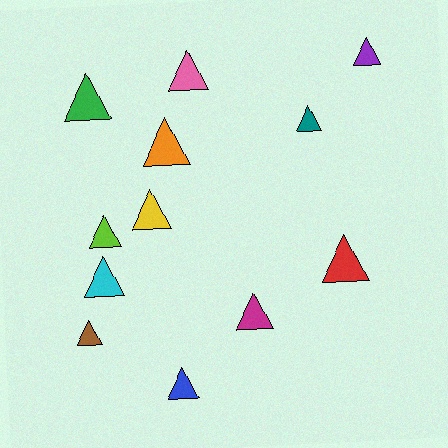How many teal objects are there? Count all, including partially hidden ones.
There is 1 teal object.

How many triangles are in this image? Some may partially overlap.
There are 12 triangles.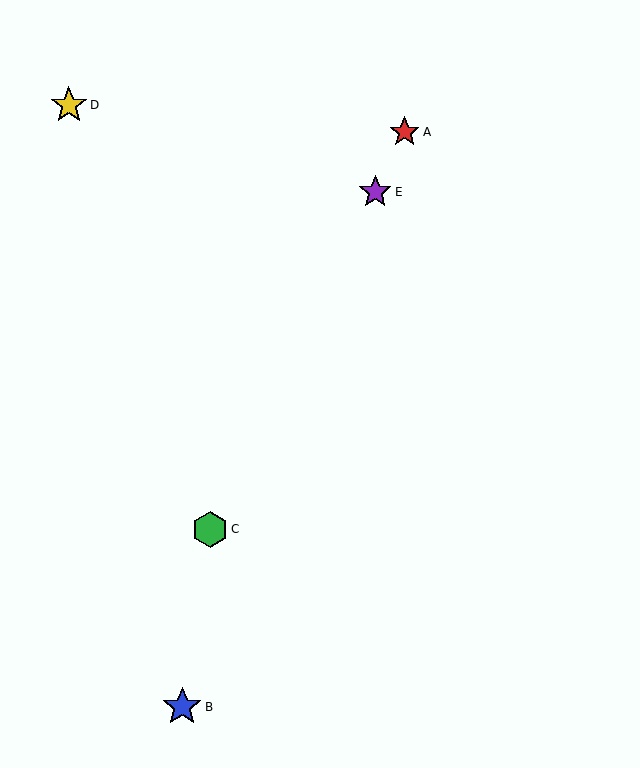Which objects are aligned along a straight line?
Objects A, C, E are aligned along a straight line.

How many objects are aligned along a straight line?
3 objects (A, C, E) are aligned along a straight line.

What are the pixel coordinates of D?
Object D is at (69, 105).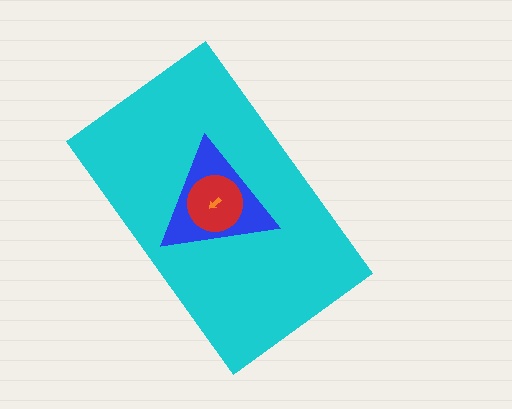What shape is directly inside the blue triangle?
The red circle.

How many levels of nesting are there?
4.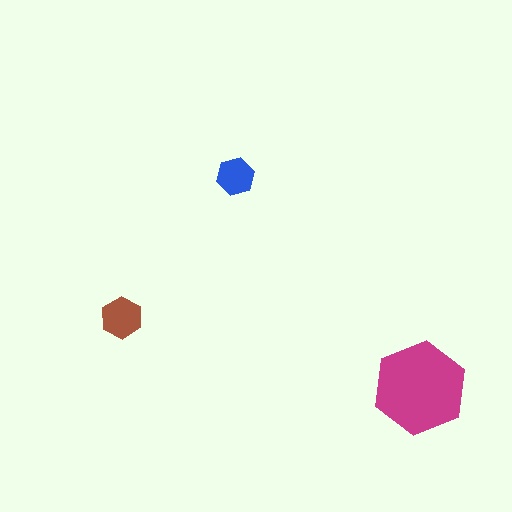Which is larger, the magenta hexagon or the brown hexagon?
The magenta one.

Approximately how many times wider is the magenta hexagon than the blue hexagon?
About 2.5 times wider.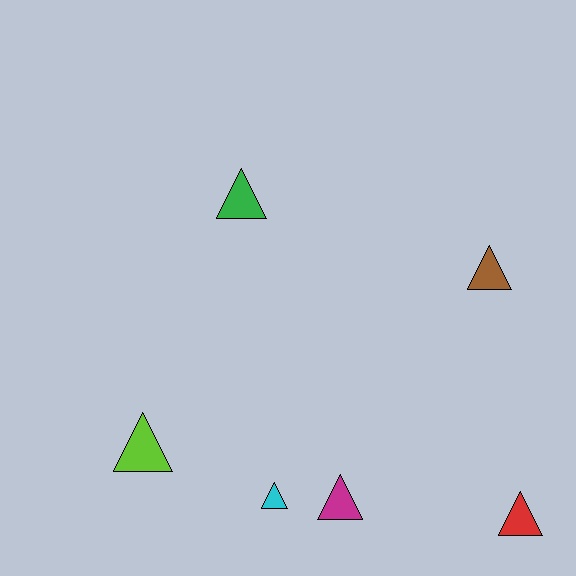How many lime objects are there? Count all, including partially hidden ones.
There is 1 lime object.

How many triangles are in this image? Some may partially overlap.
There are 6 triangles.